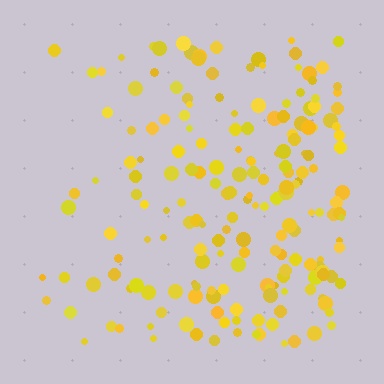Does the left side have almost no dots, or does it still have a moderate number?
Still a moderate number, just noticeably fewer than the right.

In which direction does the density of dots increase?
From left to right, with the right side densest.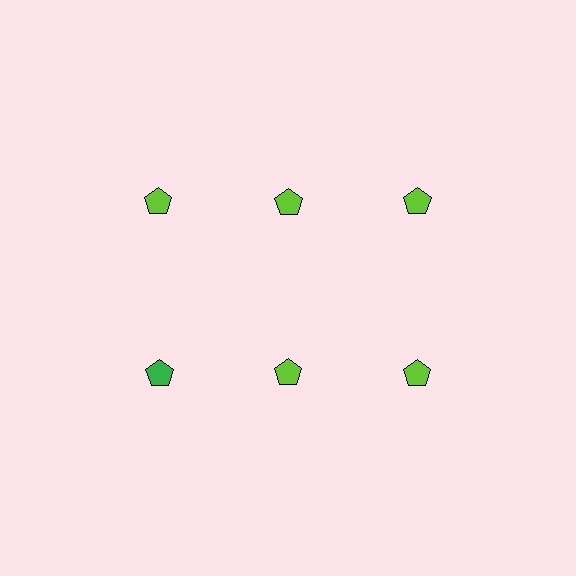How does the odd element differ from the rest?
It has a different color: green instead of lime.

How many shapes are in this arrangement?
There are 6 shapes arranged in a grid pattern.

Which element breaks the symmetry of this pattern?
The green pentagon in the second row, leftmost column breaks the symmetry. All other shapes are lime pentagons.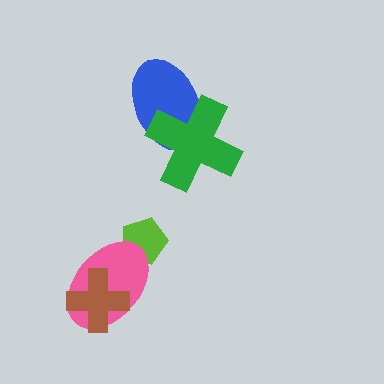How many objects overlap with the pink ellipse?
2 objects overlap with the pink ellipse.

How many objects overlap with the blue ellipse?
1 object overlaps with the blue ellipse.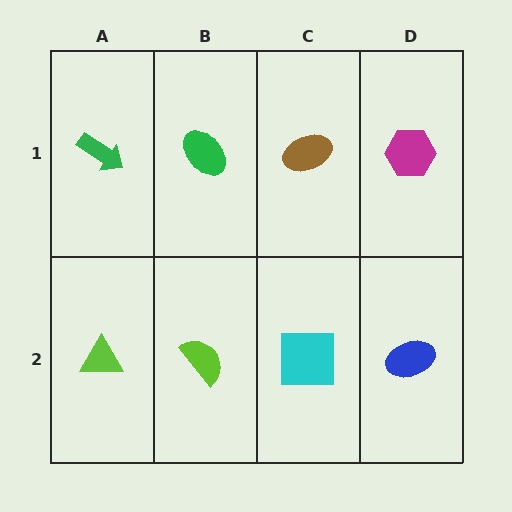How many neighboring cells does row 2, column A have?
2.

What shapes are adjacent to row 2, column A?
A green arrow (row 1, column A), a lime semicircle (row 2, column B).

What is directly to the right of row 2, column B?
A cyan square.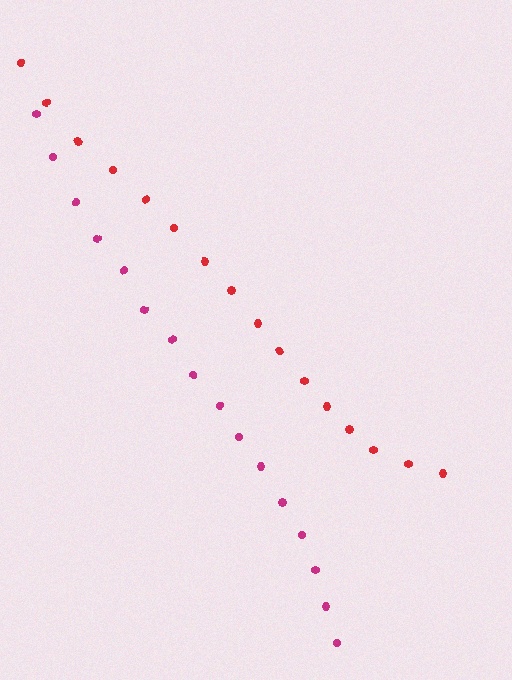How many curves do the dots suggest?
There are 2 distinct paths.